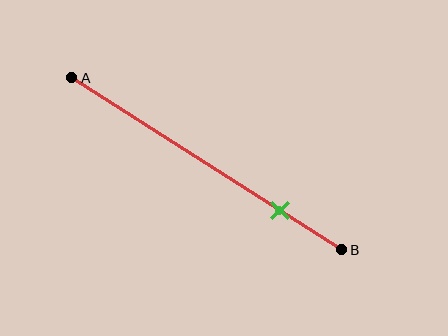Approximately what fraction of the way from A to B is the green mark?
The green mark is approximately 75% of the way from A to B.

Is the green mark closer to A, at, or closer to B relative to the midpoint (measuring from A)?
The green mark is closer to point B than the midpoint of segment AB.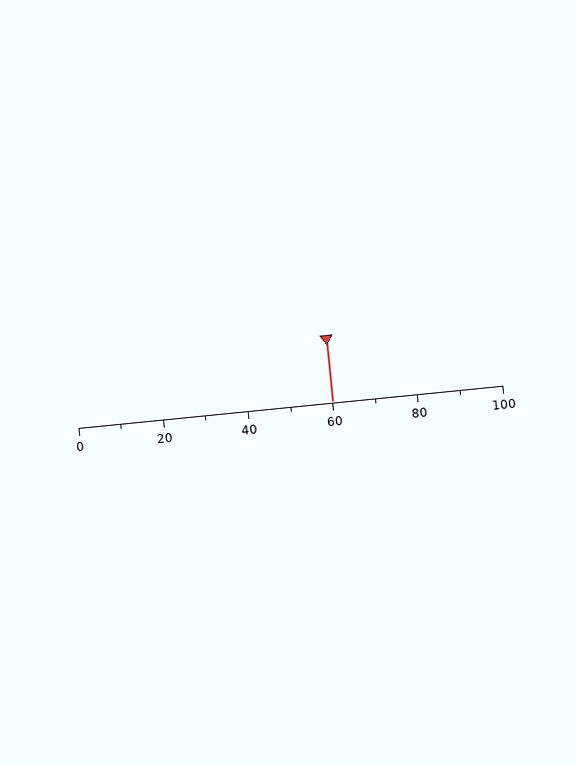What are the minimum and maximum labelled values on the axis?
The axis runs from 0 to 100.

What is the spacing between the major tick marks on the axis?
The major ticks are spaced 20 apart.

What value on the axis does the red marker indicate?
The marker indicates approximately 60.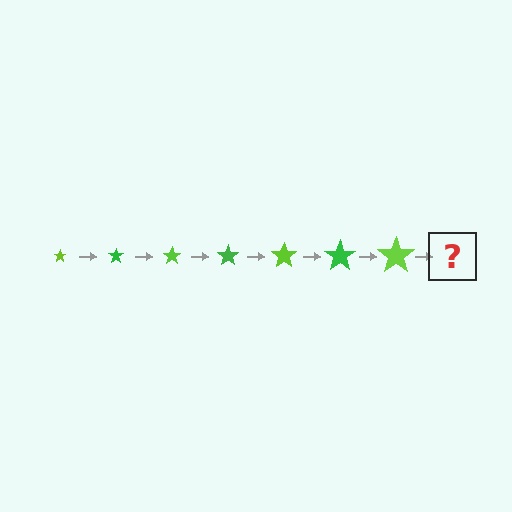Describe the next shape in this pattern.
It should be a green star, larger than the previous one.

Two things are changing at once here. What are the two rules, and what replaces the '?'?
The two rules are that the star grows larger each step and the color cycles through lime and green. The '?' should be a green star, larger than the previous one.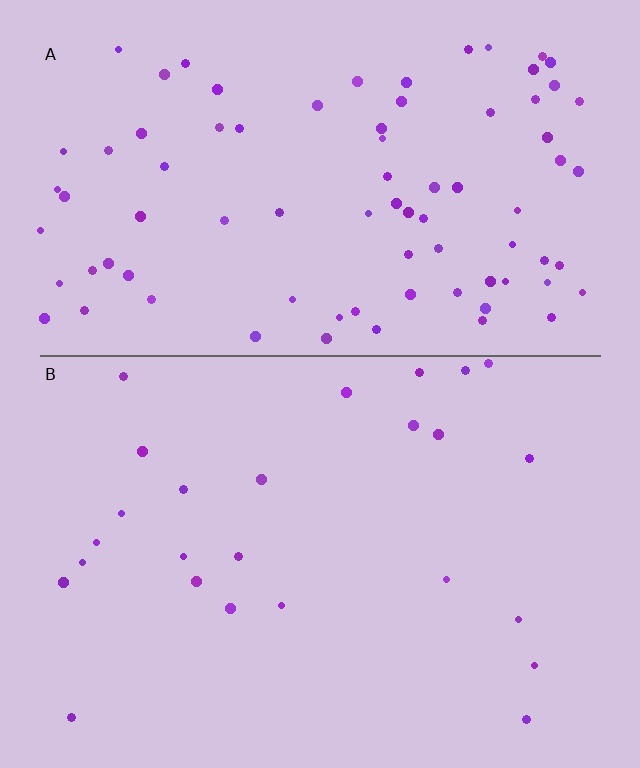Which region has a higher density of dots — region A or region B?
A (the top).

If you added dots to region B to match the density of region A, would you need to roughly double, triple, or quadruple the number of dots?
Approximately triple.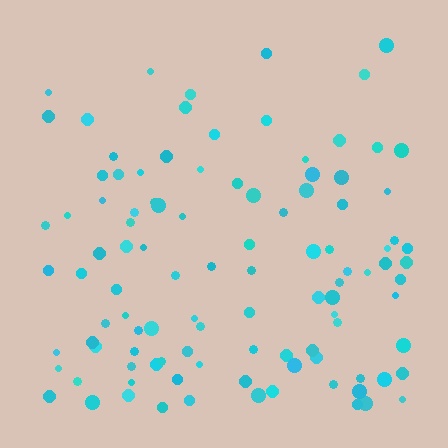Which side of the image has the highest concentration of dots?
The bottom.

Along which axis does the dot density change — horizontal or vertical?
Vertical.